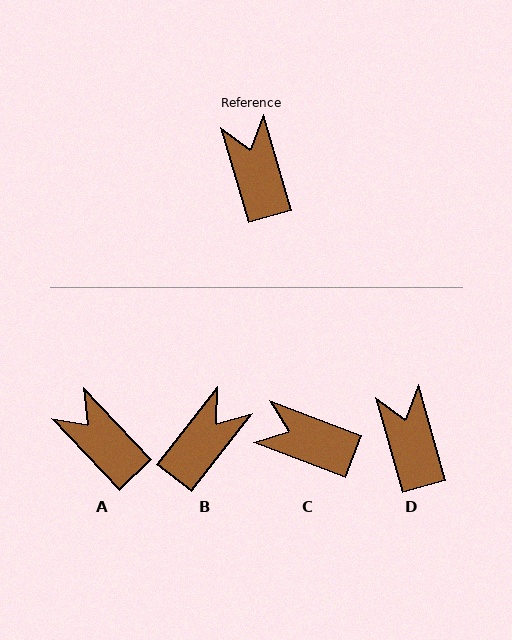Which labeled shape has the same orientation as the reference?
D.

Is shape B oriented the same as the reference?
No, it is off by about 54 degrees.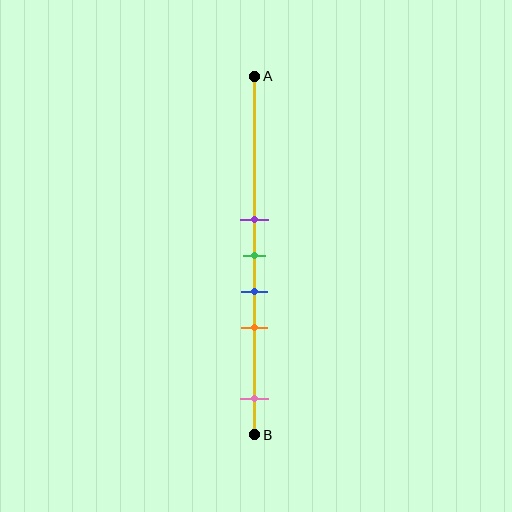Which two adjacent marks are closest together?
The purple and green marks are the closest adjacent pair.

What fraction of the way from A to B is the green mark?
The green mark is approximately 50% (0.5) of the way from A to B.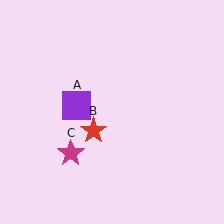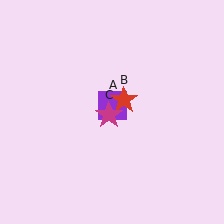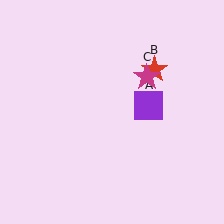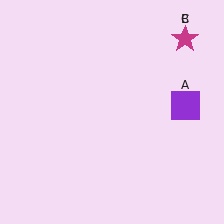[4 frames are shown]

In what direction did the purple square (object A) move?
The purple square (object A) moved right.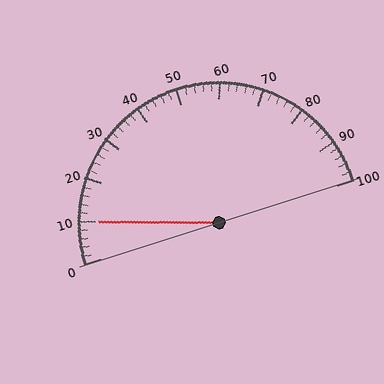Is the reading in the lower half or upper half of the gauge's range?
The reading is in the lower half of the range (0 to 100).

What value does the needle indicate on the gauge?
The needle indicates approximately 10.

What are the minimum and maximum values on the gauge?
The gauge ranges from 0 to 100.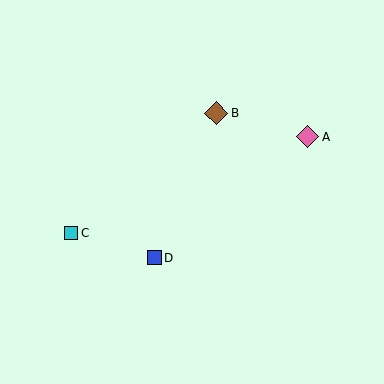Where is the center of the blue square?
The center of the blue square is at (154, 258).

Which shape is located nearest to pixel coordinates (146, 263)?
The blue square (labeled D) at (154, 258) is nearest to that location.